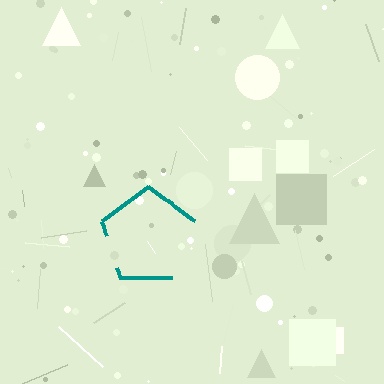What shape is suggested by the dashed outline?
The dashed outline suggests a pentagon.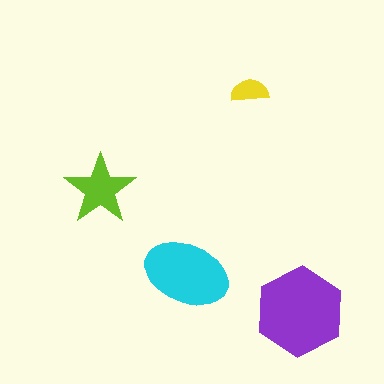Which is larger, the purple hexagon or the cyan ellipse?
The purple hexagon.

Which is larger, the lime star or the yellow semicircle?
The lime star.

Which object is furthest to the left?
The lime star is leftmost.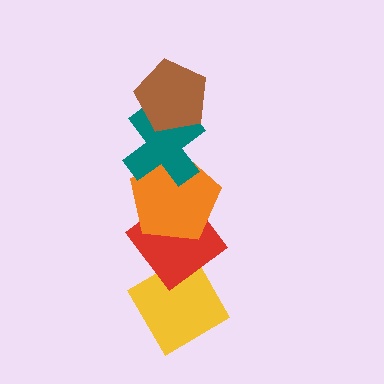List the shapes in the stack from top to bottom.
From top to bottom: the brown pentagon, the teal cross, the orange pentagon, the red diamond, the yellow diamond.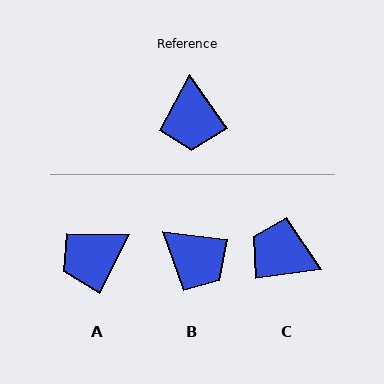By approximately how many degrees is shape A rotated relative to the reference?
Approximately 62 degrees clockwise.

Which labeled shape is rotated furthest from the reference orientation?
C, about 118 degrees away.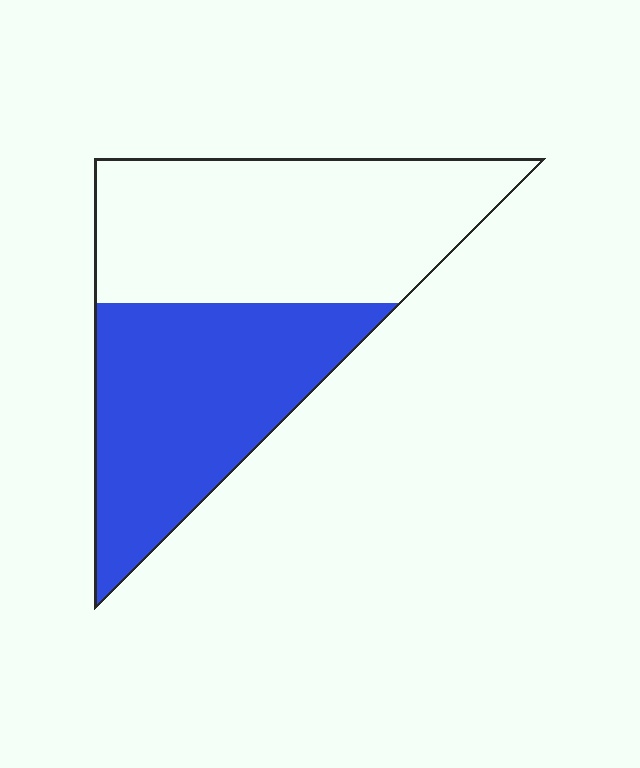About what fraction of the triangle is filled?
About one half (1/2).